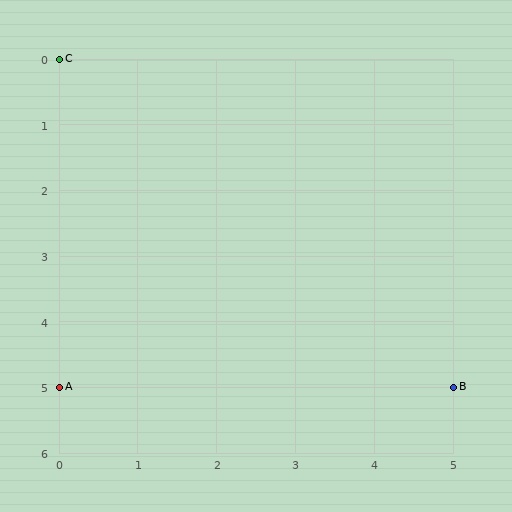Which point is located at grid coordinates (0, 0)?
Point C is at (0, 0).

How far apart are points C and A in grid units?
Points C and A are 5 rows apart.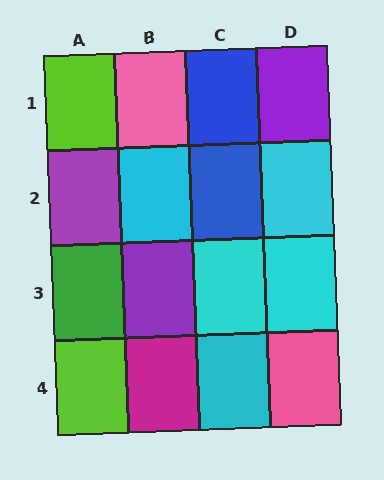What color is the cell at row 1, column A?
Lime.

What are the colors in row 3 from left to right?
Green, purple, cyan, cyan.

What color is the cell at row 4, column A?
Lime.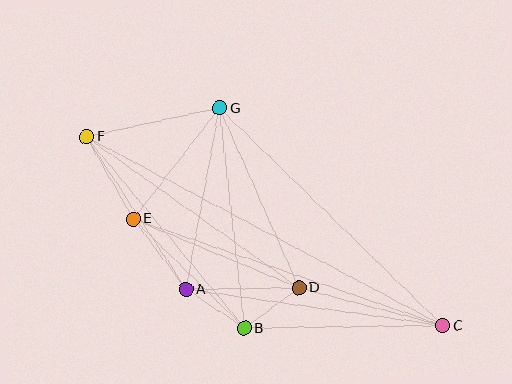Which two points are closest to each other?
Points B and D are closest to each other.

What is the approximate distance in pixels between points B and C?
The distance between B and C is approximately 199 pixels.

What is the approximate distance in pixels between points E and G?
The distance between E and G is approximately 141 pixels.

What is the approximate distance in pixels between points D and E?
The distance between D and E is approximately 180 pixels.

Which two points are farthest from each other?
Points C and F are farthest from each other.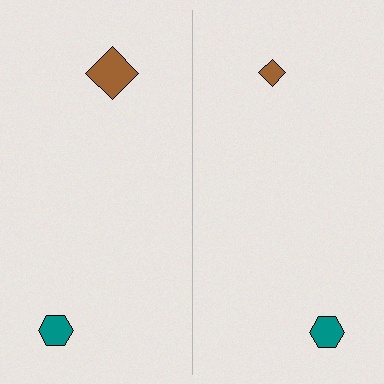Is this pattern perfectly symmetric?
No, the pattern is not perfectly symmetric. The brown diamond on the right side has a different size than its mirror counterpart.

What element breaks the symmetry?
The brown diamond on the right side has a different size than its mirror counterpart.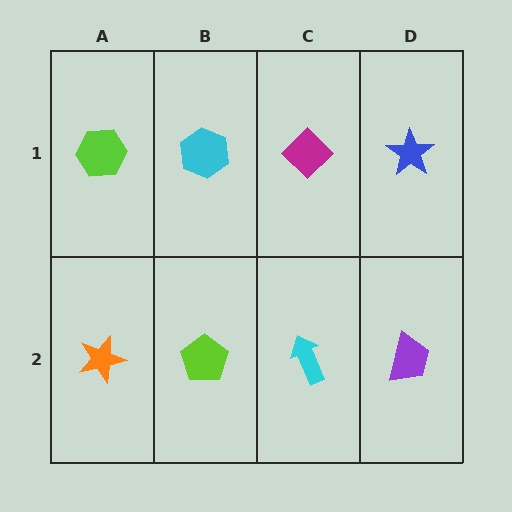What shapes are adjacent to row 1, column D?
A purple trapezoid (row 2, column D), a magenta diamond (row 1, column C).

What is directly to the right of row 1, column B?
A magenta diamond.